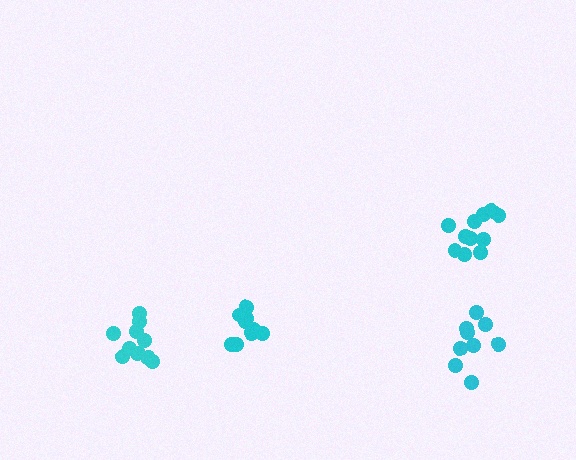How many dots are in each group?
Group 1: 9 dots, Group 2: 10 dots, Group 3: 9 dots, Group 4: 12 dots (40 total).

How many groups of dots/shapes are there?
There are 4 groups.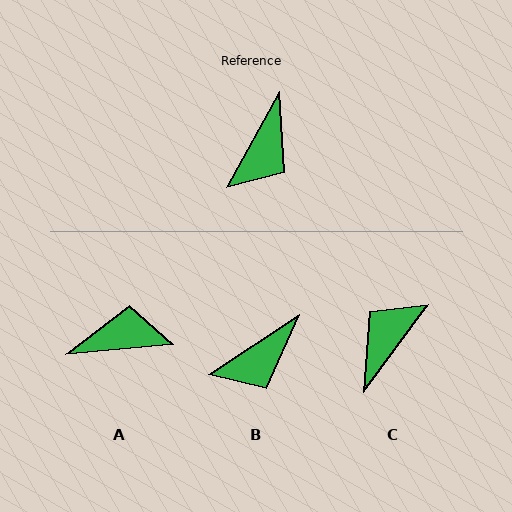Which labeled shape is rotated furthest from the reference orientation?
C, about 173 degrees away.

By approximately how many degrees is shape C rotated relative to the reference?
Approximately 173 degrees counter-clockwise.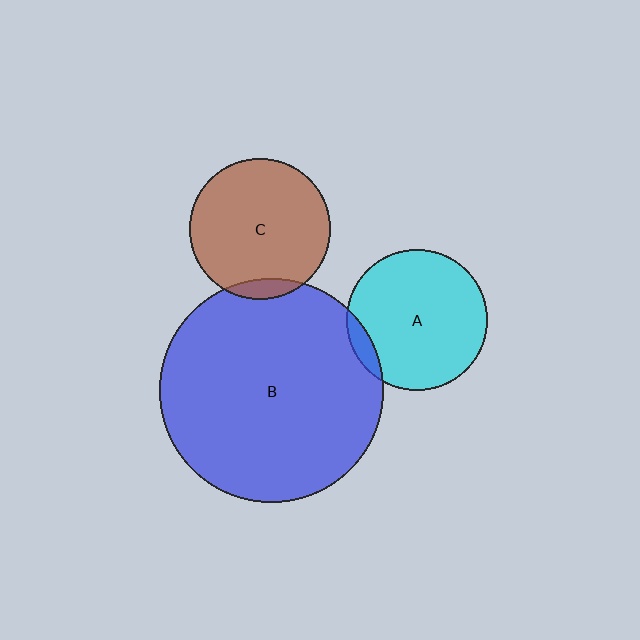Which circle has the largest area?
Circle B (blue).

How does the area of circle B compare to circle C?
Approximately 2.5 times.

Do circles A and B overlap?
Yes.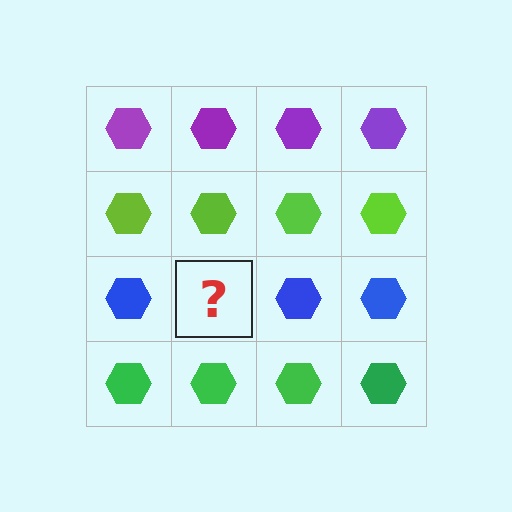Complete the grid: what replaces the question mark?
The question mark should be replaced with a blue hexagon.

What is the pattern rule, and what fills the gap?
The rule is that each row has a consistent color. The gap should be filled with a blue hexagon.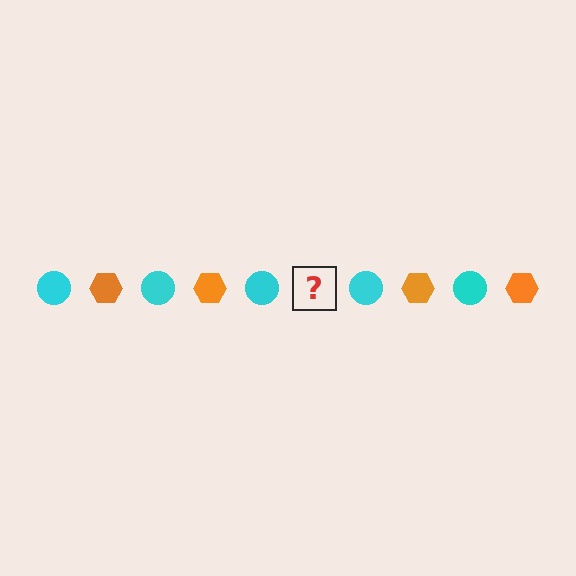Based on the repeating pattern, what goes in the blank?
The blank should be an orange hexagon.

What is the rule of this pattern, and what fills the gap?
The rule is that the pattern alternates between cyan circle and orange hexagon. The gap should be filled with an orange hexagon.